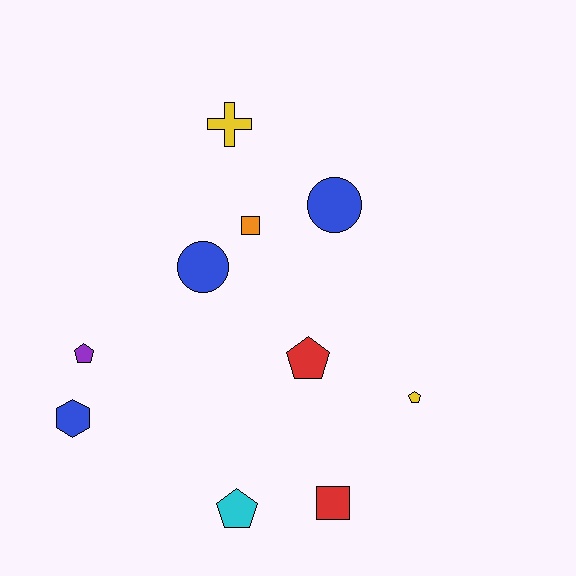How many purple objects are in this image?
There is 1 purple object.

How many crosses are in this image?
There is 1 cross.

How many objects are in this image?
There are 10 objects.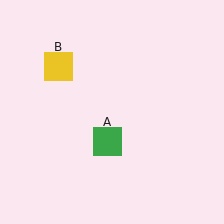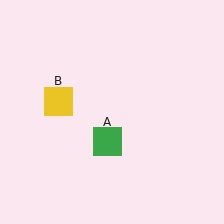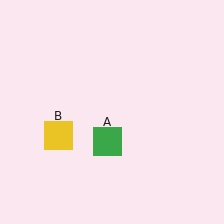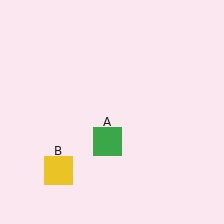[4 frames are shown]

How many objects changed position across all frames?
1 object changed position: yellow square (object B).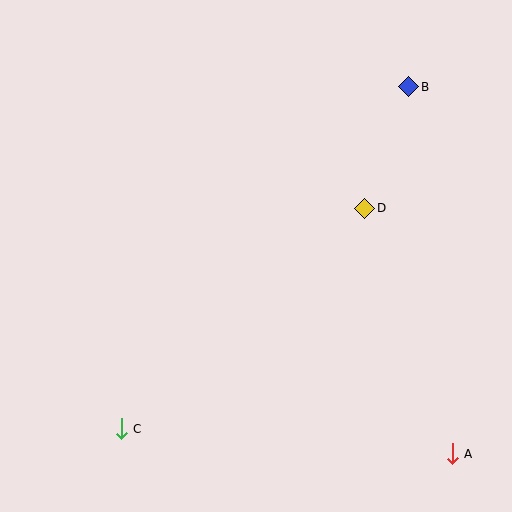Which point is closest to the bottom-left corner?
Point C is closest to the bottom-left corner.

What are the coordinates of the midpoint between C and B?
The midpoint between C and B is at (265, 258).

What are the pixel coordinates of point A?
Point A is at (452, 454).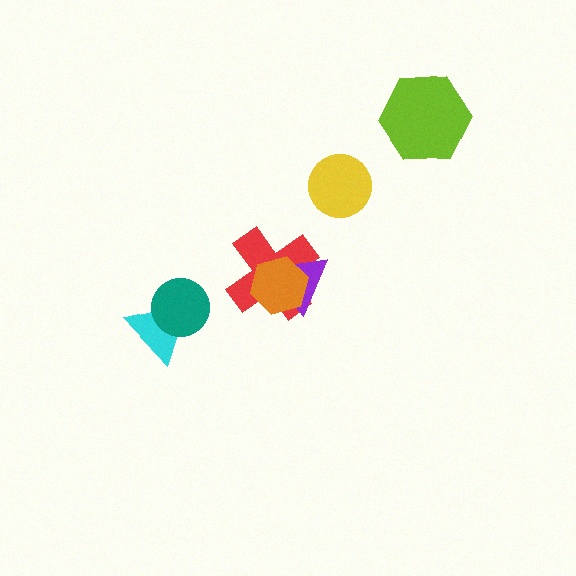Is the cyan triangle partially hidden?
Yes, it is partially covered by another shape.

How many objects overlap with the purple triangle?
2 objects overlap with the purple triangle.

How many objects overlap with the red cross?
2 objects overlap with the red cross.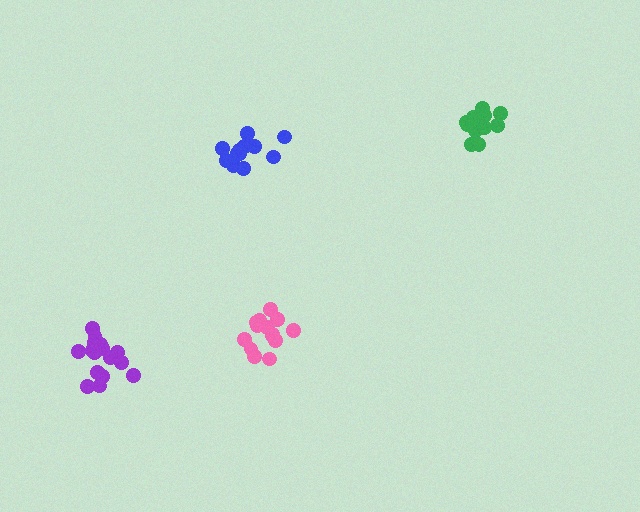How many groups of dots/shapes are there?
There are 4 groups.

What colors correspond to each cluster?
The clusters are colored: pink, blue, green, purple.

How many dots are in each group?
Group 1: 14 dots, Group 2: 12 dots, Group 3: 12 dots, Group 4: 16 dots (54 total).